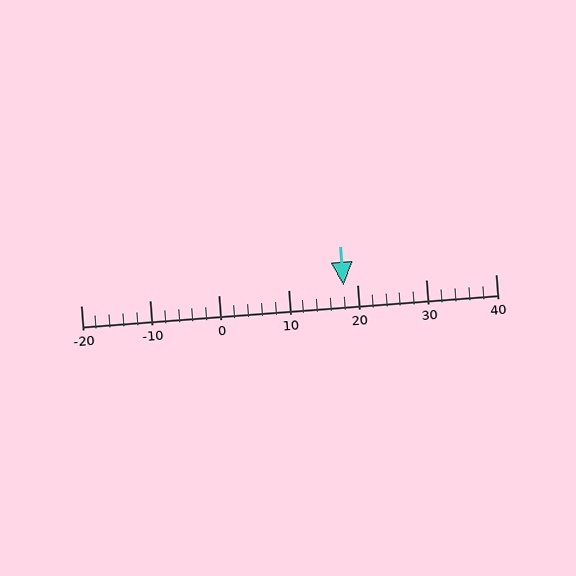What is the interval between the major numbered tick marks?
The major tick marks are spaced 10 units apart.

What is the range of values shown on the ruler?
The ruler shows values from -20 to 40.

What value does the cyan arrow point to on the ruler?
The cyan arrow points to approximately 18.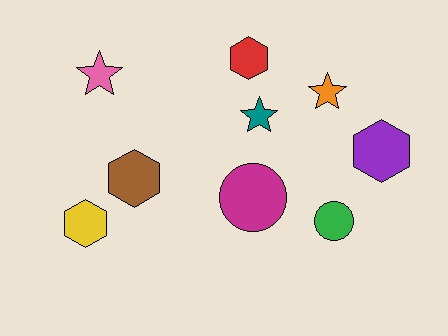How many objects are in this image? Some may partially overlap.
There are 9 objects.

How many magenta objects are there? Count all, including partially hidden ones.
There is 1 magenta object.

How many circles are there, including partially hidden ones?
There are 2 circles.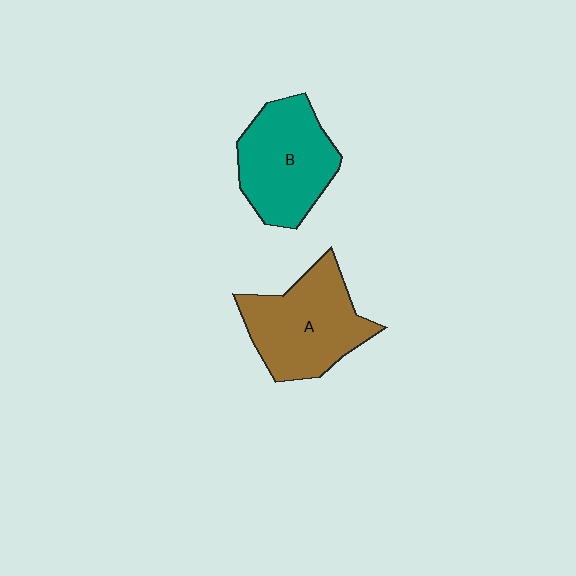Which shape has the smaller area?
Shape B (teal).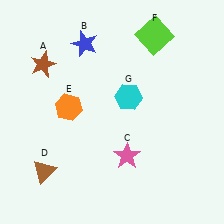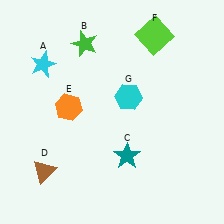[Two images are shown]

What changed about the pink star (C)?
In Image 1, C is pink. In Image 2, it changed to teal.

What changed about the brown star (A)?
In Image 1, A is brown. In Image 2, it changed to cyan.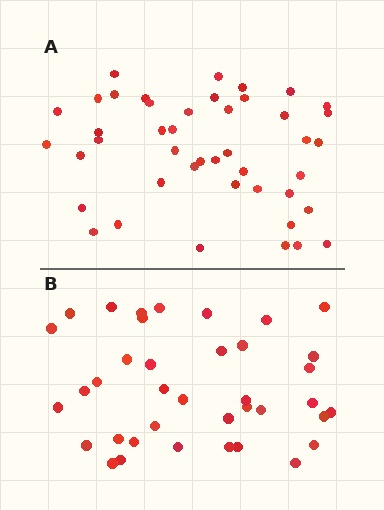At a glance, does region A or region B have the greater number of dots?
Region A (the top region) has more dots.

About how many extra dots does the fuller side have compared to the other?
Region A has about 6 more dots than region B.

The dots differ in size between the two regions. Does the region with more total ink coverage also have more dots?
No. Region B has more total ink coverage because its dots are larger, but region A actually contains more individual dots. Total area can be misleading — the number of items is what matters here.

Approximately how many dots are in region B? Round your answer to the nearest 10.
About 40 dots. (The exact count is 38, which rounds to 40.)